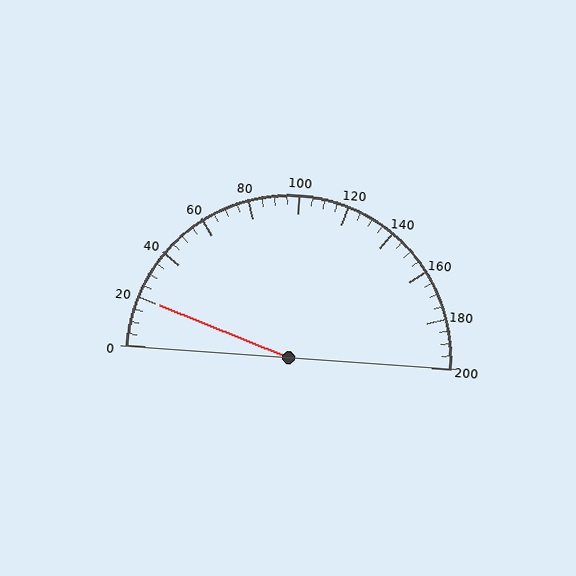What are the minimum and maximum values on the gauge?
The gauge ranges from 0 to 200.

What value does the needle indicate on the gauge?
The needle indicates approximately 20.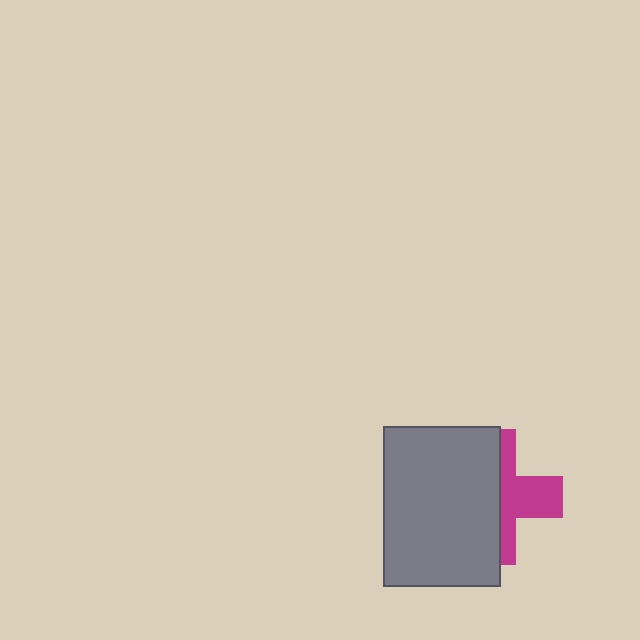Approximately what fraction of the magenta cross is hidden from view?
Roughly 59% of the magenta cross is hidden behind the gray rectangle.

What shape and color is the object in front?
The object in front is a gray rectangle.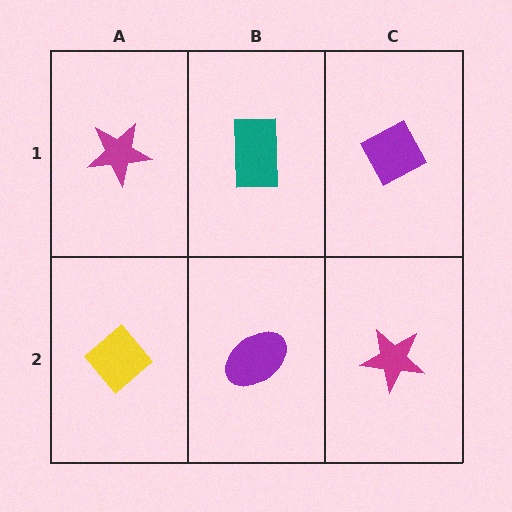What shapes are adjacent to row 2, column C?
A purple diamond (row 1, column C), a purple ellipse (row 2, column B).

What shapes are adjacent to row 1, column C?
A magenta star (row 2, column C), a teal rectangle (row 1, column B).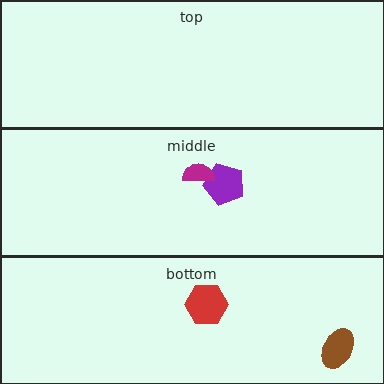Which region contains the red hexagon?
The bottom region.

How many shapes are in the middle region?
2.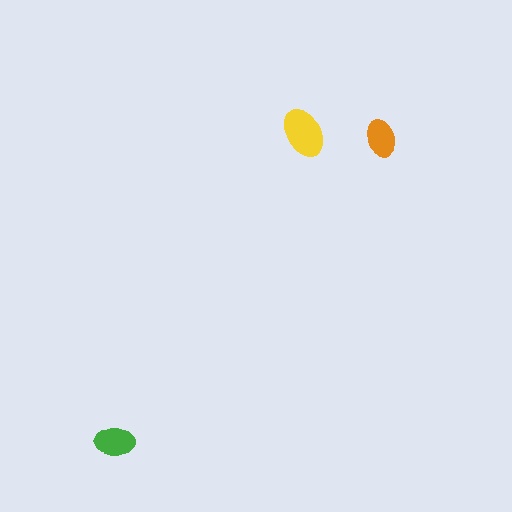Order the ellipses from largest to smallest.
the yellow one, the green one, the orange one.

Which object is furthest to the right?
The orange ellipse is rightmost.